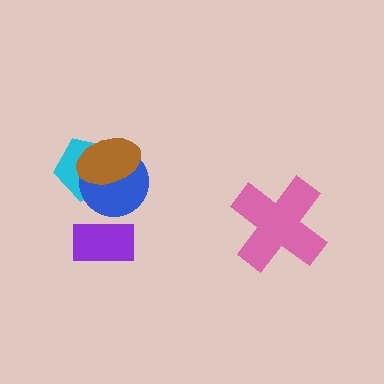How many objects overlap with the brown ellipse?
2 objects overlap with the brown ellipse.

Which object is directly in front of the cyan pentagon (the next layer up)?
The blue circle is directly in front of the cyan pentagon.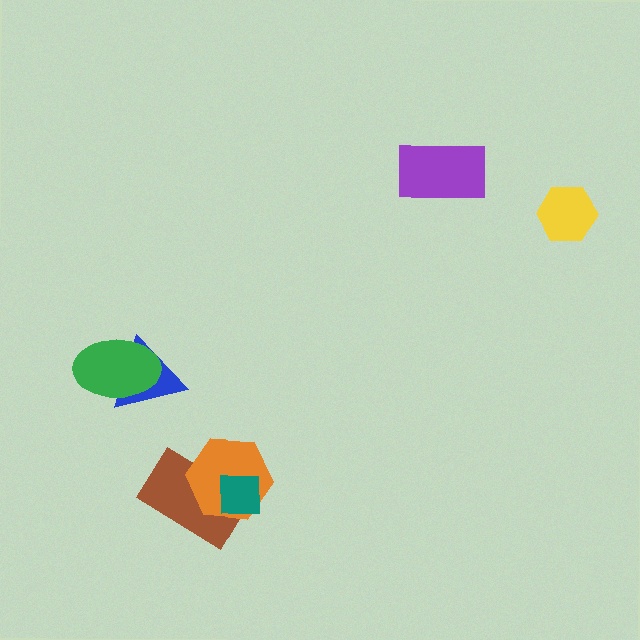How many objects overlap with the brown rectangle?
2 objects overlap with the brown rectangle.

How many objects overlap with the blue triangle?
1 object overlaps with the blue triangle.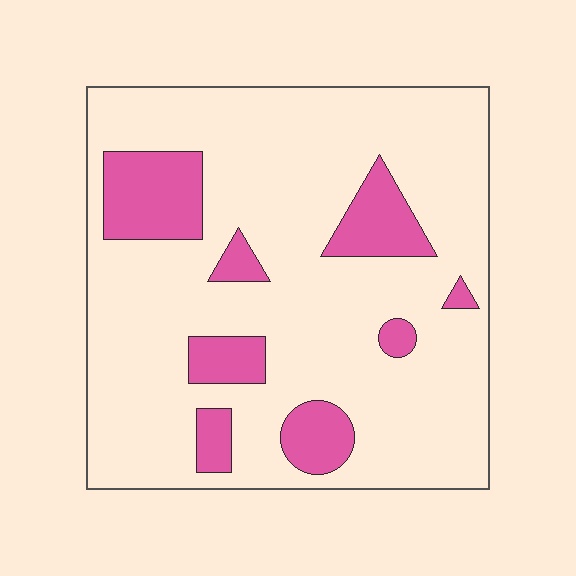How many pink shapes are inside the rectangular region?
8.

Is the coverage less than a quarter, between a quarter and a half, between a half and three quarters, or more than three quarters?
Less than a quarter.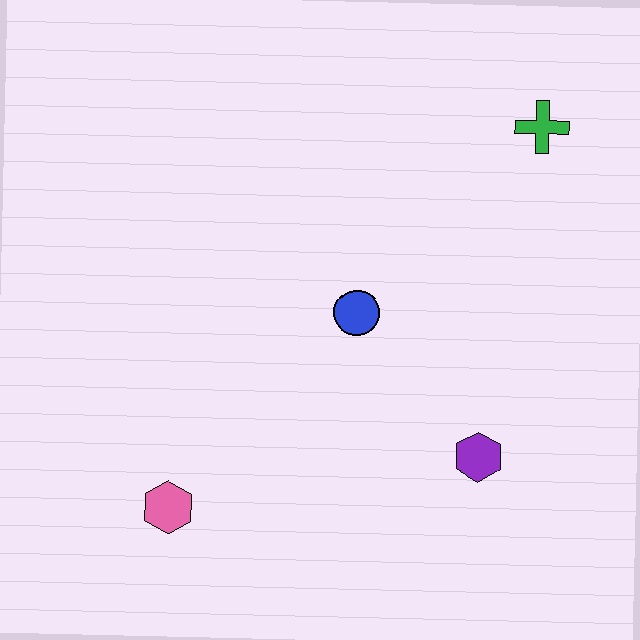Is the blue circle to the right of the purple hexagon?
No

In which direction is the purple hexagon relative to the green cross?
The purple hexagon is below the green cross.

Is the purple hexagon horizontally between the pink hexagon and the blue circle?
No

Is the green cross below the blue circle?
No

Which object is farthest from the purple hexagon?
The green cross is farthest from the purple hexagon.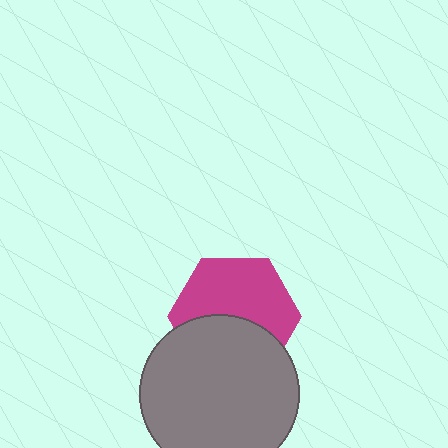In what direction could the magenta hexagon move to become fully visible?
The magenta hexagon could move up. That would shift it out from behind the gray circle entirely.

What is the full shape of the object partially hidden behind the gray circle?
The partially hidden object is a magenta hexagon.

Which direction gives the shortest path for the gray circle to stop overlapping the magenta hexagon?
Moving down gives the shortest separation.